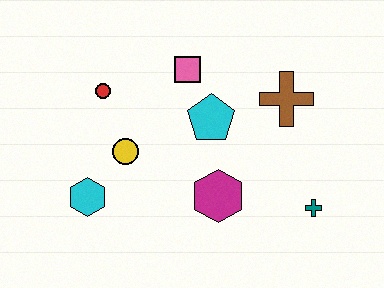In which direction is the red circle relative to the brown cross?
The red circle is to the left of the brown cross.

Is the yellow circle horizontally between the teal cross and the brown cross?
No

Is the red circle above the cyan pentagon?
Yes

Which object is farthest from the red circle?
The teal cross is farthest from the red circle.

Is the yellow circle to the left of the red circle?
No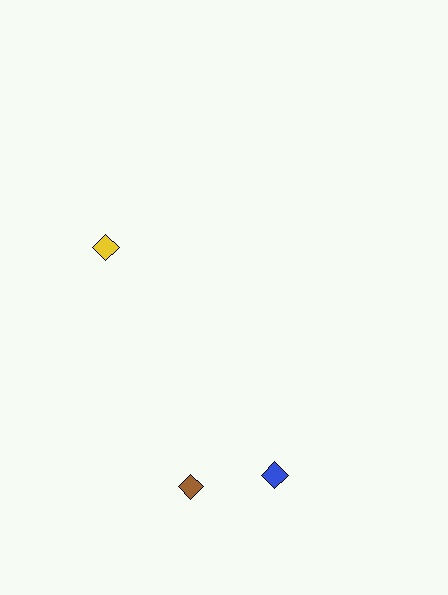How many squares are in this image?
There are no squares.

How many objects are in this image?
There are 3 objects.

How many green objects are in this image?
There are no green objects.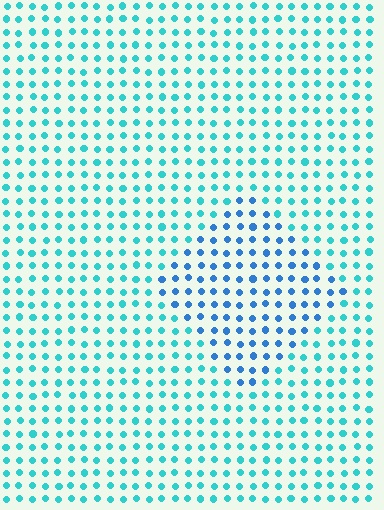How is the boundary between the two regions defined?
The boundary is defined purely by a slight shift in hue (about 33 degrees). Spacing, size, and orientation are identical on both sides.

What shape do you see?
I see a diamond.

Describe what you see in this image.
The image is filled with small cyan elements in a uniform arrangement. A diamond-shaped region is visible where the elements are tinted to a slightly different hue, forming a subtle color boundary.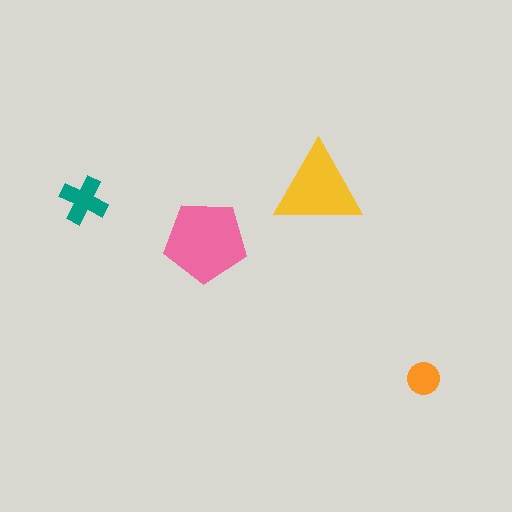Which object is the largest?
The pink pentagon.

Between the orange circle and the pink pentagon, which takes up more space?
The pink pentagon.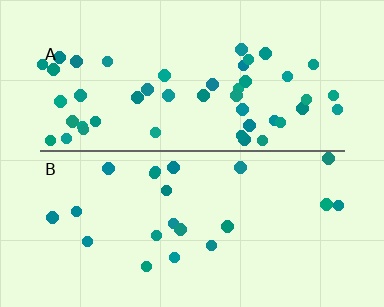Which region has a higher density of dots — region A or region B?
A (the top).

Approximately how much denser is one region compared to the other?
Approximately 2.2× — region A over region B.